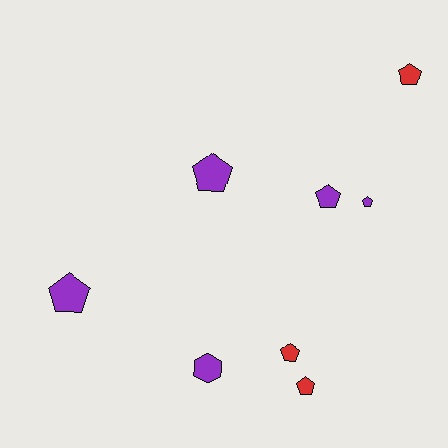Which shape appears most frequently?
Pentagon, with 7 objects.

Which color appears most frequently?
Purple, with 5 objects.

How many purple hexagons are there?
There is 1 purple hexagon.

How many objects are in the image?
There are 8 objects.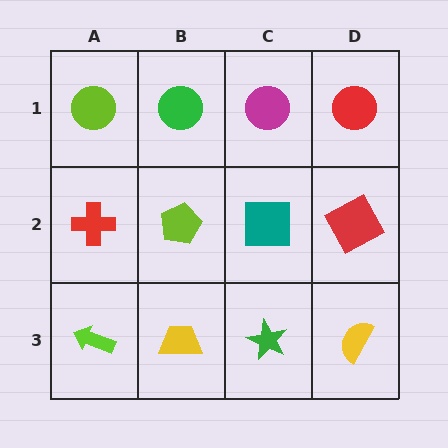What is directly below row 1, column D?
A red square.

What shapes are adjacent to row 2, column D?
A red circle (row 1, column D), a yellow semicircle (row 3, column D), a teal square (row 2, column C).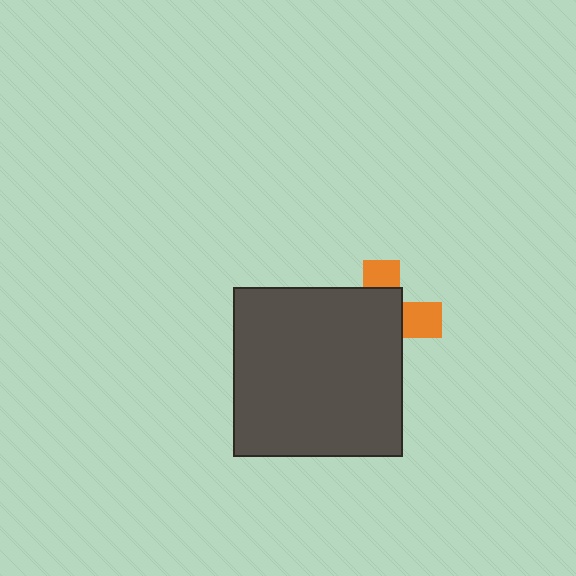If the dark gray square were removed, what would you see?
You would see the complete orange cross.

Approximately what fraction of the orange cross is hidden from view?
Roughly 68% of the orange cross is hidden behind the dark gray square.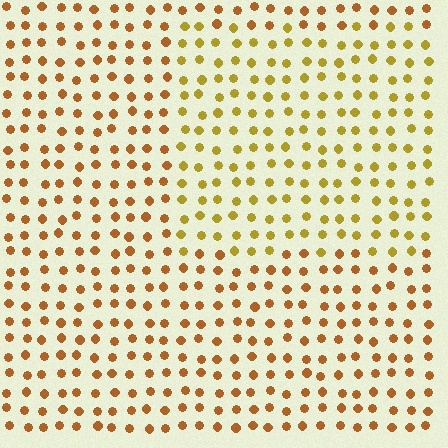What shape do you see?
I see a rectangle.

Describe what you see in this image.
The image is filled with small brown elements in a uniform arrangement. A rectangle-shaped region is visible where the elements are tinted to a slightly different hue, forming a subtle color boundary.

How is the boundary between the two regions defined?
The boundary is defined purely by a slight shift in hue (about 27 degrees). Spacing, size, and orientation are identical on both sides.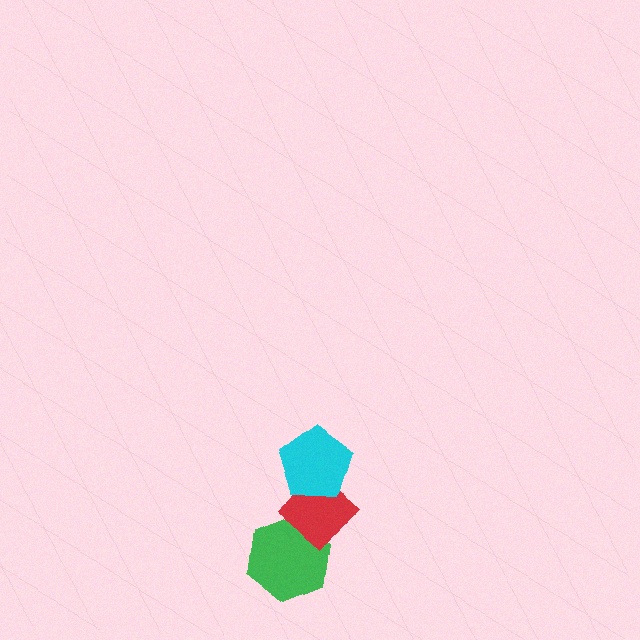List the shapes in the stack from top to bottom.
From top to bottom: the cyan pentagon, the red diamond, the green hexagon.